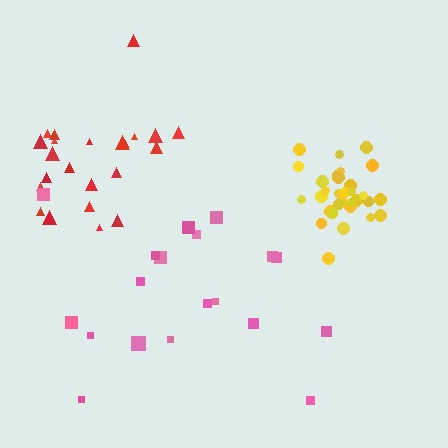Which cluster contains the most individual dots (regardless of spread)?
Yellow (33).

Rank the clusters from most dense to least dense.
yellow, red, pink.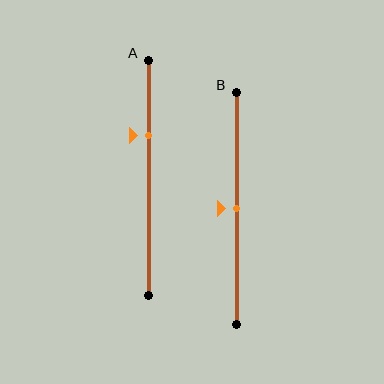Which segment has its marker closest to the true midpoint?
Segment B has its marker closest to the true midpoint.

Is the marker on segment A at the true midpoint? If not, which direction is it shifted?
No, the marker on segment A is shifted upward by about 18% of the segment length.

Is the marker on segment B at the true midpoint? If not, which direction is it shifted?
Yes, the marker on segment B is at the true midpoint.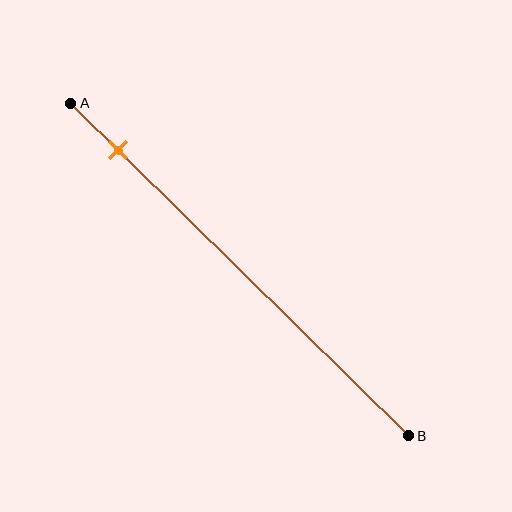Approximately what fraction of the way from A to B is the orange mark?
The orange mark is approximately 15% of the way from A to B.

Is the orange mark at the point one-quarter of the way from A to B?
No, the mark is at about 15% from A, not at the 25% one-quarter point.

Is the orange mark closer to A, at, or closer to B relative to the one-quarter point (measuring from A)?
The orange mark is closer to point A than the one-quarter point of segment AB.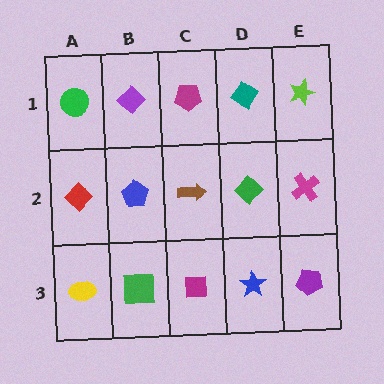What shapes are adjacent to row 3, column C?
A brown arrow (row 2, column C), a green square (row 3, column B), a blue star (row 3, column D).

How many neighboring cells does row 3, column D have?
3.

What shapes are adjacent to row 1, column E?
A magenta cross (row 2, column E), a teal diamond (row 1, column D).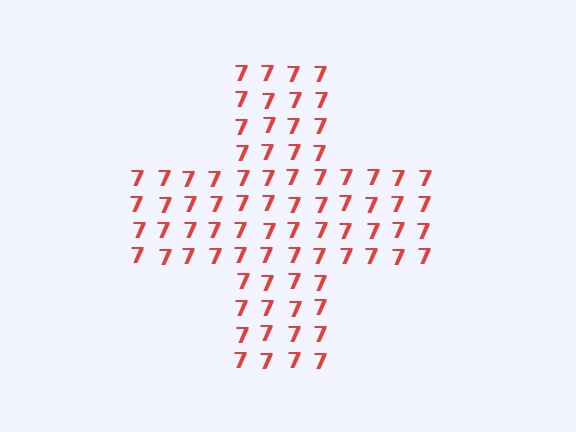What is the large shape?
The large shape is a cross.